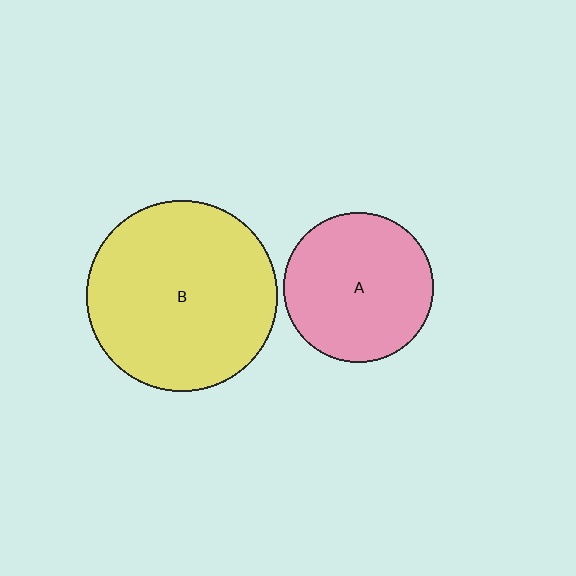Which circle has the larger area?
Circle B (yellow).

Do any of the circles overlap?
No, none of the circles overlap.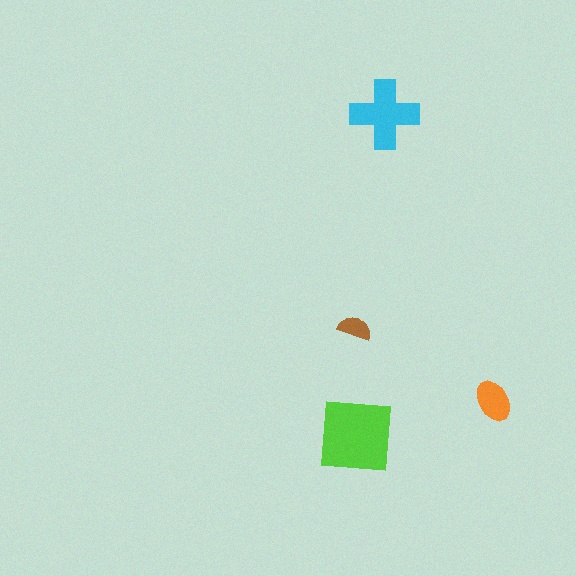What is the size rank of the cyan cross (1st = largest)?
2nd.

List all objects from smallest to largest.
The brown semicircle, the orange ellipse, the cyan cross, the lime square.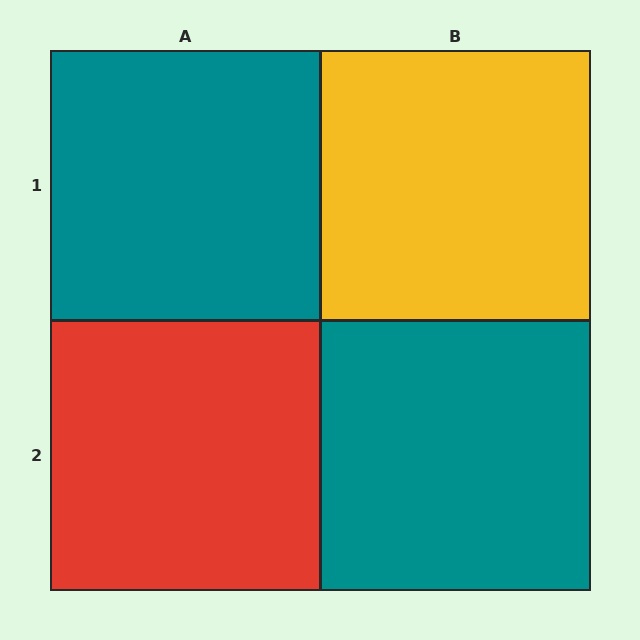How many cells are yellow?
1 cell is yellow.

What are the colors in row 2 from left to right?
Red, teal.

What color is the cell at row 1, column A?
Teal.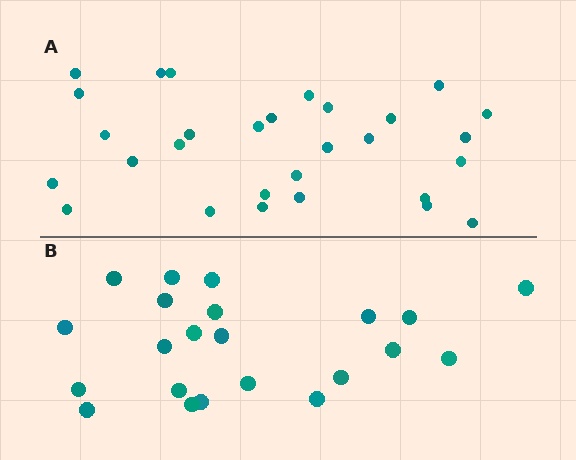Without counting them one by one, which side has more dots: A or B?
Region A (the top region) has more dots.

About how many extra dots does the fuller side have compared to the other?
Region A has roughly 8 or so more dots than region B.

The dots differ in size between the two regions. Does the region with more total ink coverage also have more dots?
No. Region B has more total ink coverage because its dots are larger, but region A actually contains more individual dots. Total area can be misleading — the number of items is what matters here.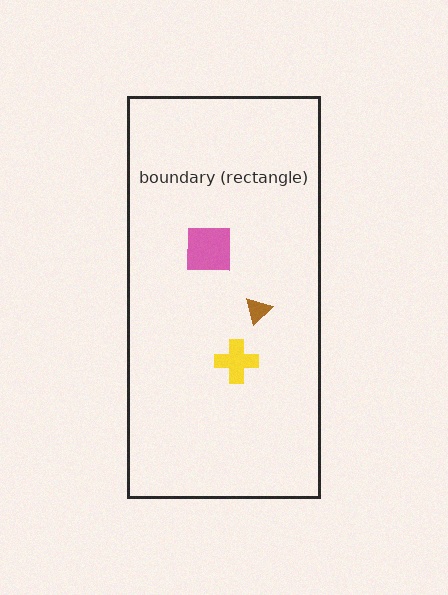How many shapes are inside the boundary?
3 inside, 0 outside.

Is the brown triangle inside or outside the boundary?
Inside.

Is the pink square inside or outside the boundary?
Inside.